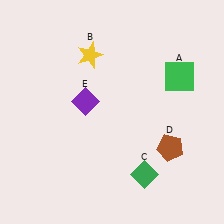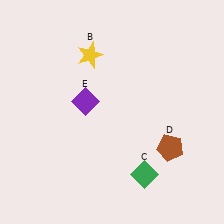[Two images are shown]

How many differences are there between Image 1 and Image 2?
There is 1 difference between the two images.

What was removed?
The green square (A) was removed in Image 2.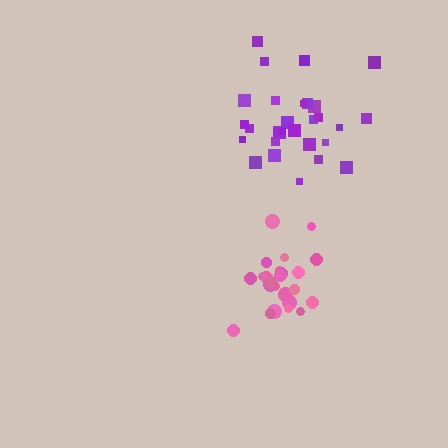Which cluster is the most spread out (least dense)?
Purple.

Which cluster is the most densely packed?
Pink.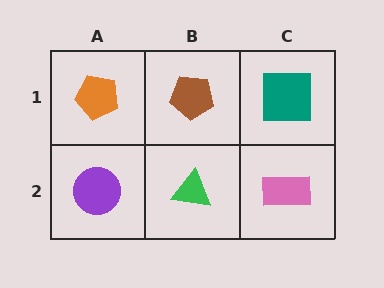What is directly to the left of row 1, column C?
A brown pentagon.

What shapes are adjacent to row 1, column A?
A purple circle (row 2, column A), a brown pentagon (row 1, column B).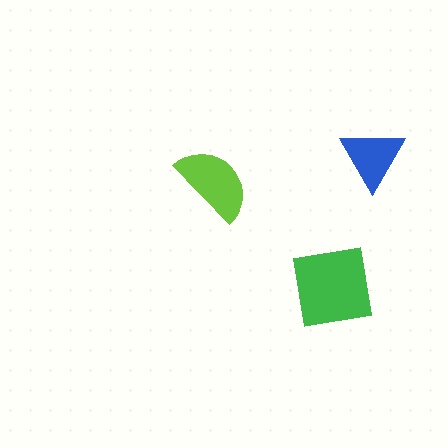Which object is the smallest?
The blue triangle.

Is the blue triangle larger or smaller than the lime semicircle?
Smaller.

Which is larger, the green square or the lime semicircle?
The green square.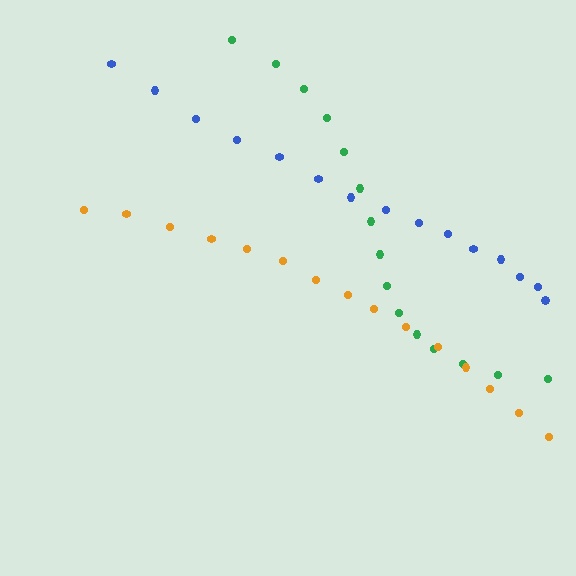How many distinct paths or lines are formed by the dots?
There are 3 distinct paths.